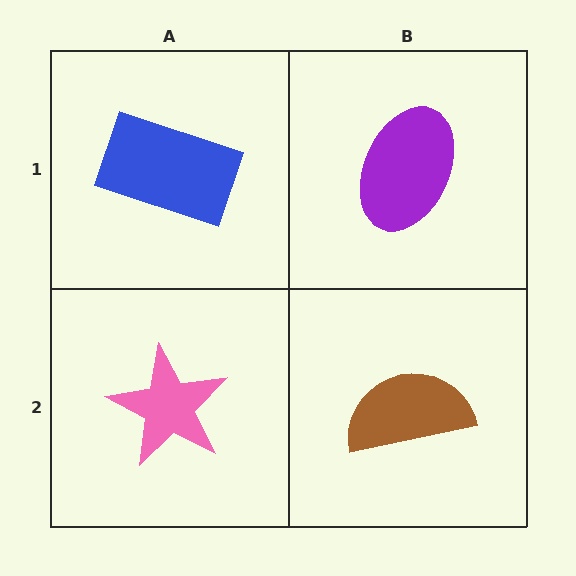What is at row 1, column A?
A blue rectangle.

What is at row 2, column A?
A pink star.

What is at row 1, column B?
A purple ellipse.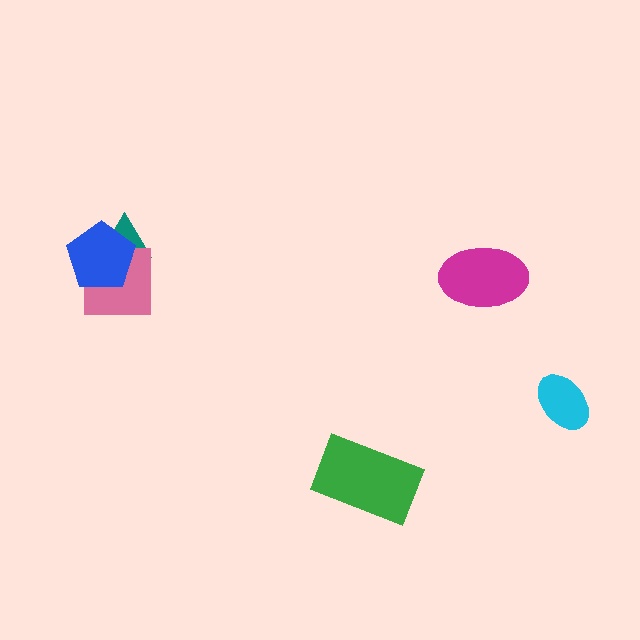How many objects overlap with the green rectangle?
0 objects overlap with the green rectangle.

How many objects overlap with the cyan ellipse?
0 objects overlap with the cyan ellipse.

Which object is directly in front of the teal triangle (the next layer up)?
The pink square is directly in front of the teal triangle.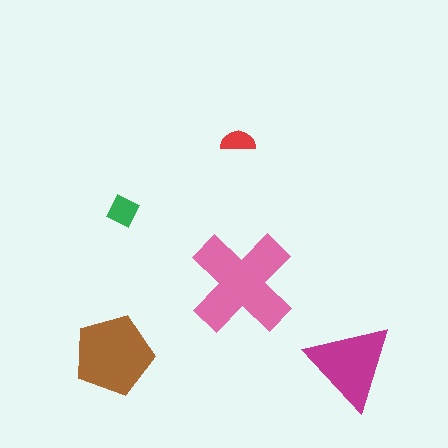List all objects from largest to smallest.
The pink cross, the brown pentagon, the magenta triangle, the green diamond, the red semicircle.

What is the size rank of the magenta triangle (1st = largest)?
3rd.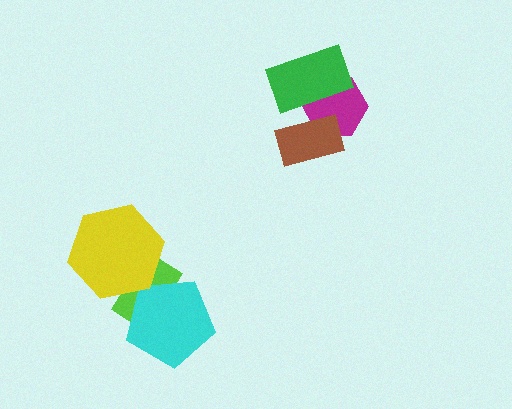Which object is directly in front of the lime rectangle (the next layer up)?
The cyan pentagon is directly in front of the lime rectangle.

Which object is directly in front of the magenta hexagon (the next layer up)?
The brown rectangle is directly in front of the magenta hexagon.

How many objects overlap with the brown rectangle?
2 objects overlap with the brown rectangle.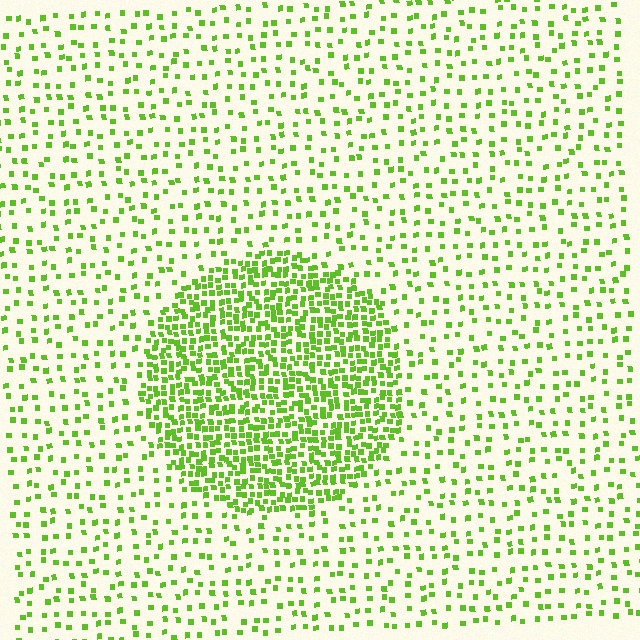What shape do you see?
I see a circle.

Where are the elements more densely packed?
The elements are more densely packed inside the circle boundary.